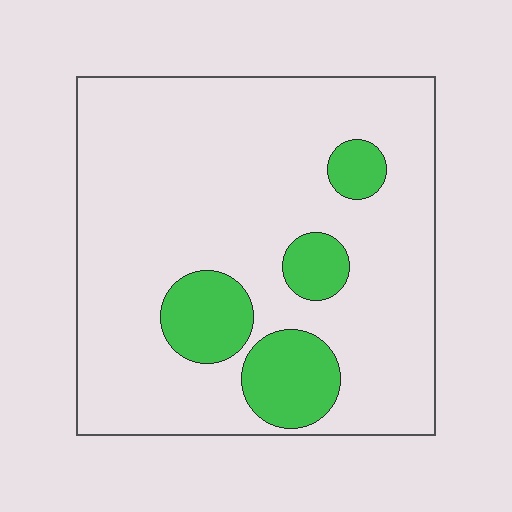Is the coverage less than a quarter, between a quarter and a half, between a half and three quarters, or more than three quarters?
Less than a quarter.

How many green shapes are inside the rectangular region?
4.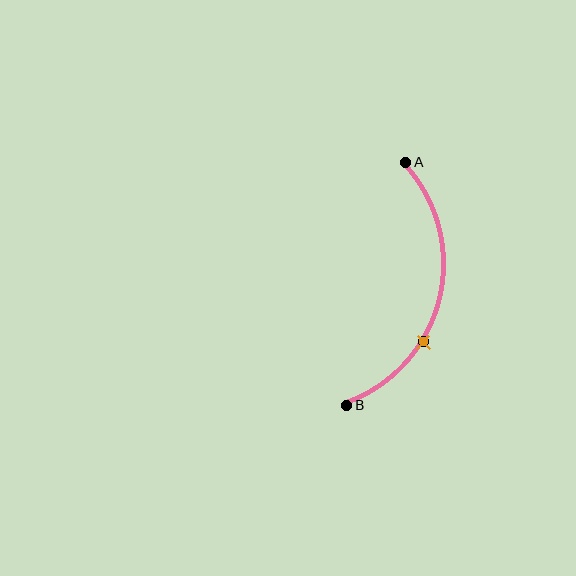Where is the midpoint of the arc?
The arc midpoint is the point on the curve farthest from the straight line joining A and B. It sits to the right of that line.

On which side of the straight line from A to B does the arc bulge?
The arc bulges to the right of the straight line connecting A and B.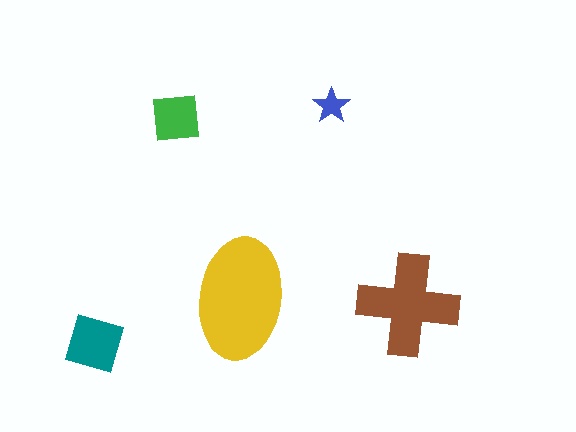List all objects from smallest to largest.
The blue star, the green square, the teal diamond, the brown cross, the yellow ellipse.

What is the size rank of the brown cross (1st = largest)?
2nd.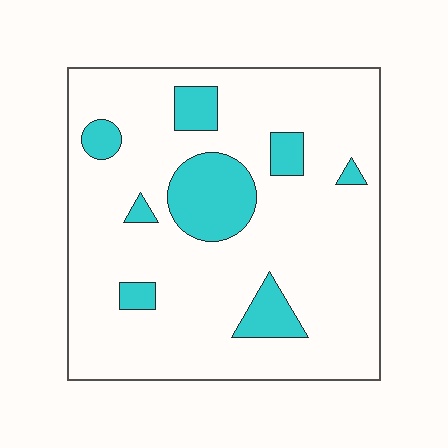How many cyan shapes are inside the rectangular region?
8.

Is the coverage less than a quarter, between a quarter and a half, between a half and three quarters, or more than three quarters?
Less than a quarter.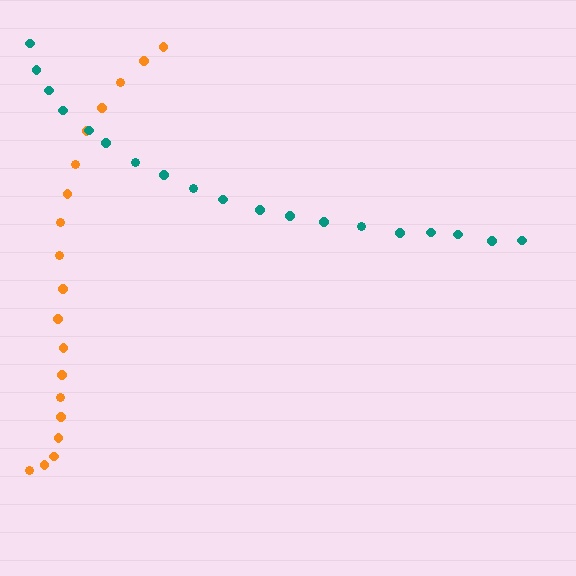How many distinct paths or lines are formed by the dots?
There are 2 distinct paths.